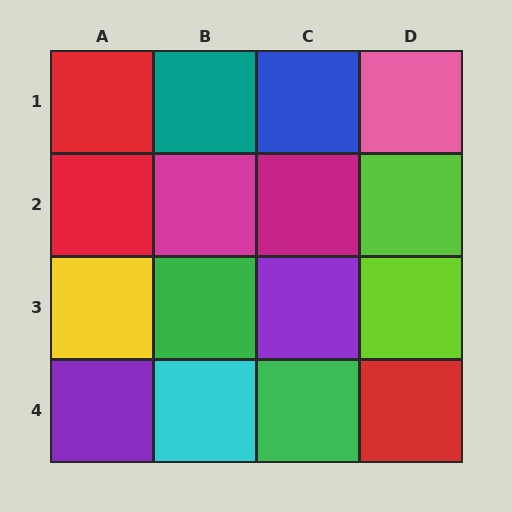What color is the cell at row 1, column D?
Pink.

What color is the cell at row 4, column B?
Cyan.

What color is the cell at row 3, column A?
Yellow.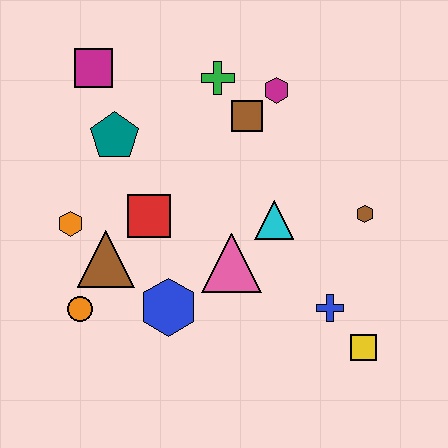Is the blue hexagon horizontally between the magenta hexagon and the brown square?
No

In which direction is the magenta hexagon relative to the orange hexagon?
The magenta hexagon is to the right of the orange hexagon.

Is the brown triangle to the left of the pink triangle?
Yes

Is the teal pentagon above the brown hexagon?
Yes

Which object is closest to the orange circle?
The brown triangle is closest to the orange circle.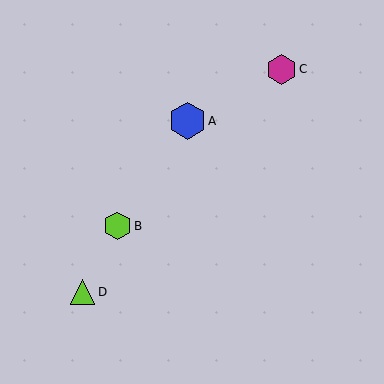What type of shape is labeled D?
Shape D is a lime triangle.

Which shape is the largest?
The blue hexagon (labeled A) is the largest.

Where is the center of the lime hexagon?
The center of the lime hexagon is at (117, 226).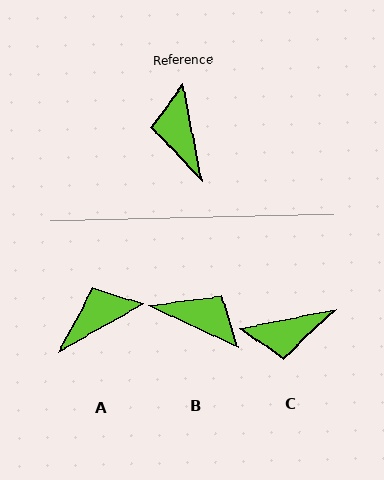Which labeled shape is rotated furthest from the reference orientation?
B, about 126 degrees away.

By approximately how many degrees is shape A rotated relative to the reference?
Approximately 71 degrees clockwise.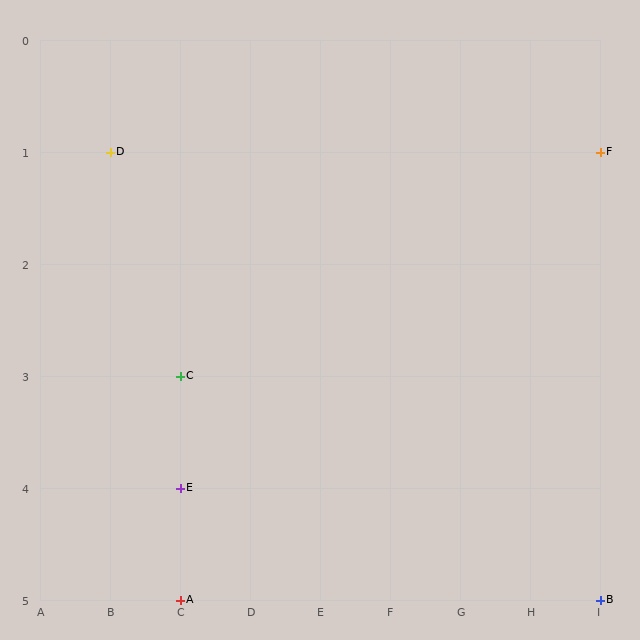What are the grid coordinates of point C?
Point C is at grid coordinates (C, 3).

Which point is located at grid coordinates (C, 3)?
Point C is at (C, 3).